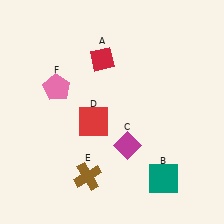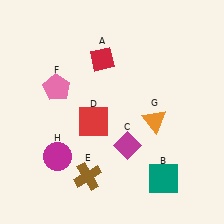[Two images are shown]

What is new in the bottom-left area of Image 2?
A magenta circle (H) was added in the bottom-left area of Image 2.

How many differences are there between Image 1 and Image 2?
There are 2 differences between the two images.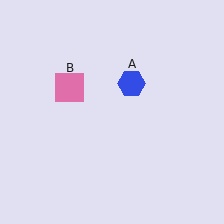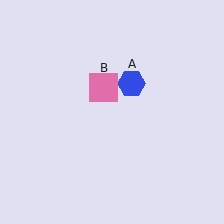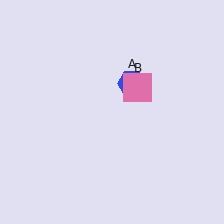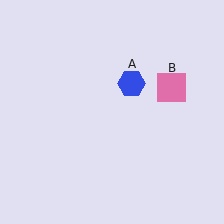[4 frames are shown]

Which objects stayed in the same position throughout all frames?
Blue hexagon (object A) remained stationary.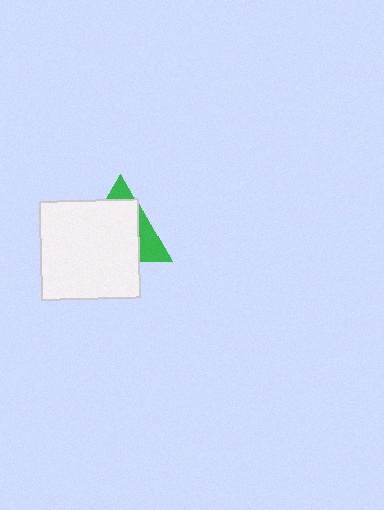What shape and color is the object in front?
The object in front is a white square.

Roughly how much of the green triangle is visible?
A small part of it is visible (roughly 30%).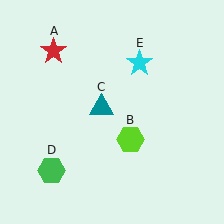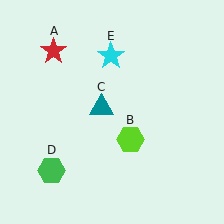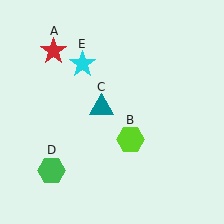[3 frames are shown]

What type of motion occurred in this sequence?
The cyan star (object E) rotated counterclockwise around the center of the scene.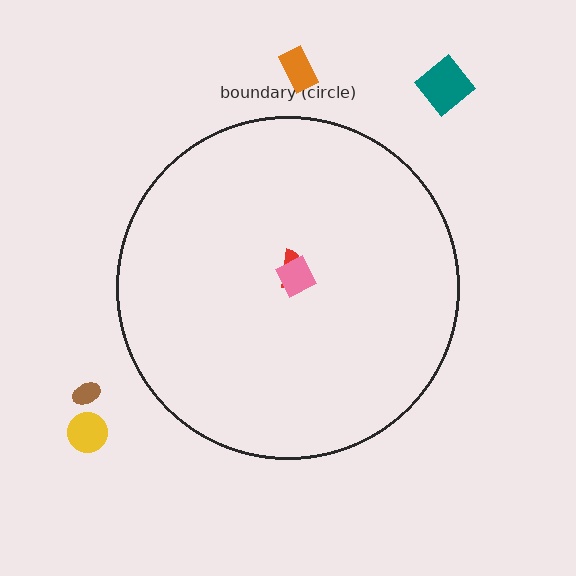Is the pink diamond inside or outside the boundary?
Inside.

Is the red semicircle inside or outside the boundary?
Inside.